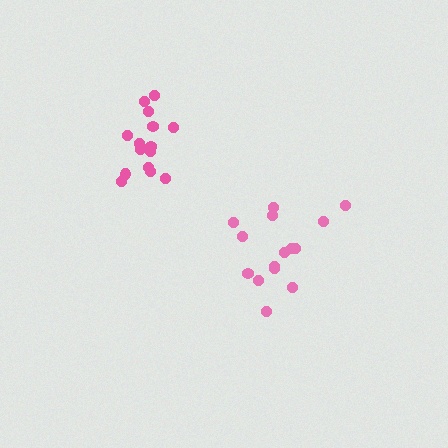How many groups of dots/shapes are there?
There are 2 groups.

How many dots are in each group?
Group 1: 15 dots, Group 2: 15 dots (30 total).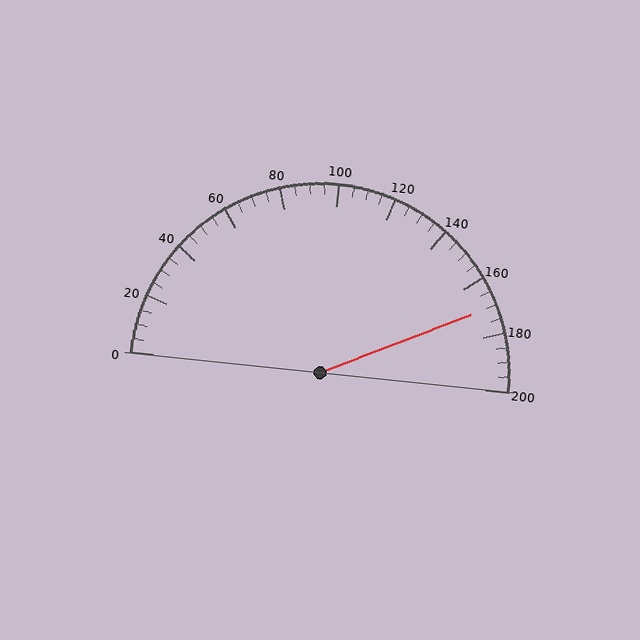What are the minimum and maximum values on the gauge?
The gauge ranges from 0 to 200.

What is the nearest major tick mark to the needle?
The nearest major tick mark is 160.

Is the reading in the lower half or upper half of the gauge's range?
The reading is in the upper half of the range (0 to 200).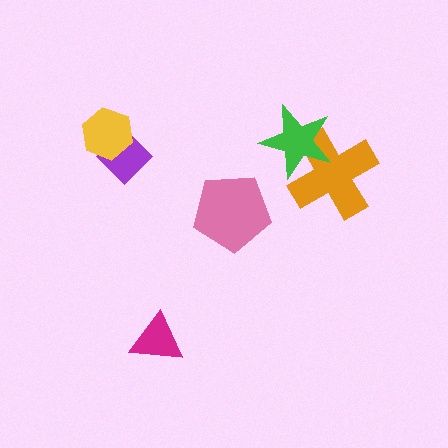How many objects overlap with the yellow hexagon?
1 object overlaps with the yellow hexagon.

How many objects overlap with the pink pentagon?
0 objects overlap with the pink pentagon.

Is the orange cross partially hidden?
Yes, it is partially covered by another shape.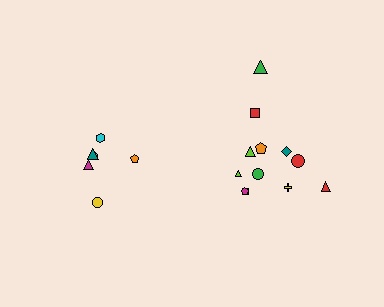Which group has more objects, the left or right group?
The right group.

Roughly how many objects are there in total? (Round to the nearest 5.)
Roughly 20 objects in total.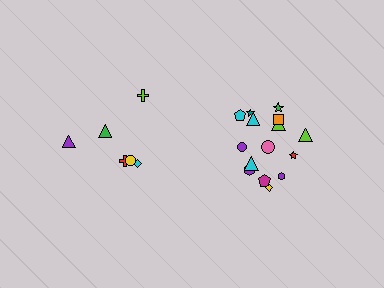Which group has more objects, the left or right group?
The right group.